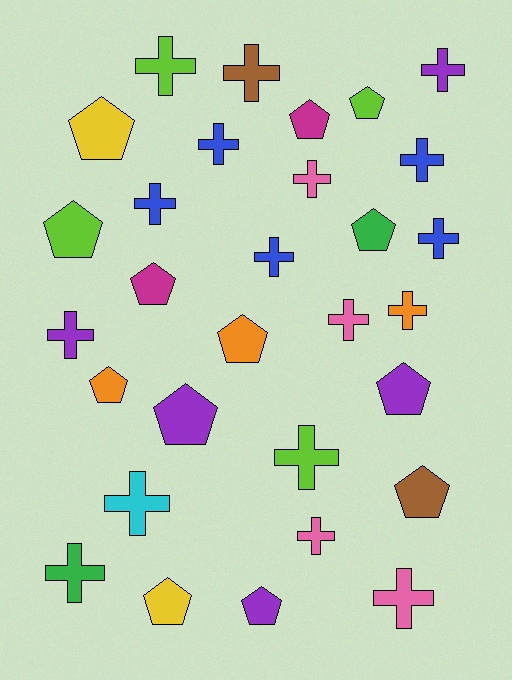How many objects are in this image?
There are 30 objects.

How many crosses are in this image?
There are 17 crosses.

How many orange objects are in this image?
There are 3 orange objects.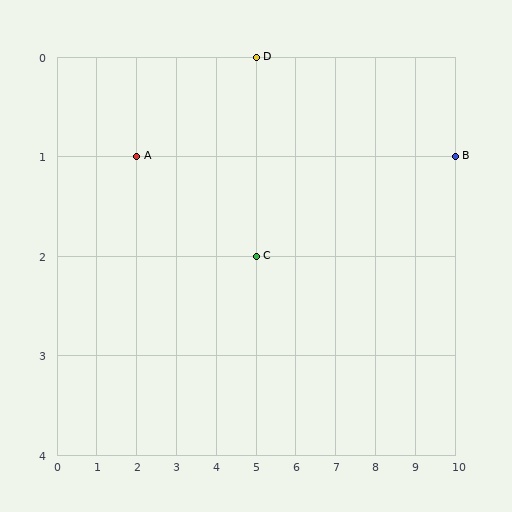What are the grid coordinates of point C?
Point C is at grid coordinates (5, 2).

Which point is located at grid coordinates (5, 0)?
Point D is at (5, 0).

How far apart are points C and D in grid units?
Points C and D are 2 rows apart.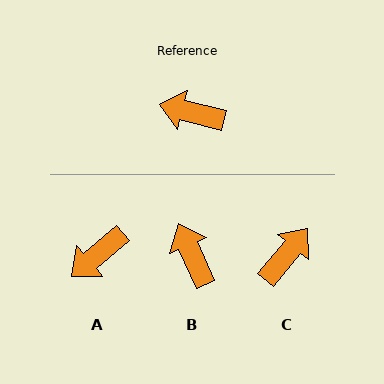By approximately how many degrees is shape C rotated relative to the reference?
Approximately 116 degrees clockwise.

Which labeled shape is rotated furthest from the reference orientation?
C, about 116 degrees away.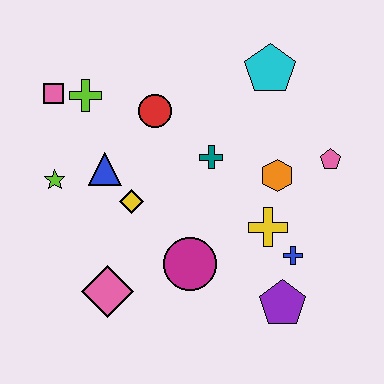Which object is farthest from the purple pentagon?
The pink square is farthest from the purple pentagon.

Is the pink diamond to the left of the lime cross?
No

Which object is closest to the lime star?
The blue triangle is closest to the lime star.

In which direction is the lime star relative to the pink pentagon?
The lime star is to the left of the pink pentagon.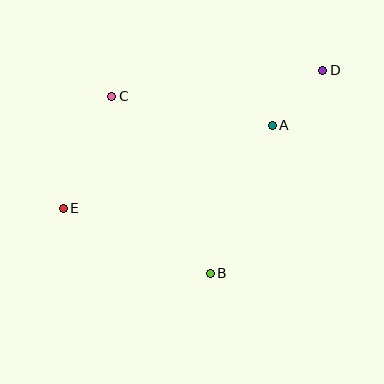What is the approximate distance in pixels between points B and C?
The distance between B and C is approximately 203 pixels.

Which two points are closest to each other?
Points A and D are closest to each other.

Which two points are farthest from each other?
Points D and E are farthest from each other.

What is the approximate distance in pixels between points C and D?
The distance between C and D is approximately 212 pixels.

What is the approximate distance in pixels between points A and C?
The distance between A and C is approximately 163 pixels.